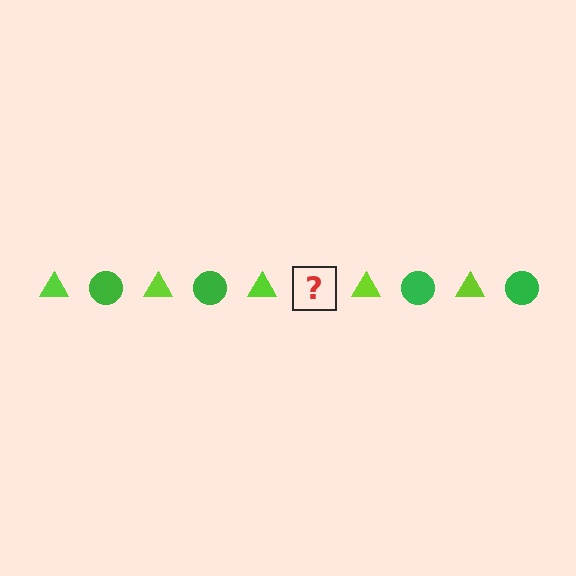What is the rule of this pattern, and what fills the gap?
The rule is that the pattern alternates between lime triangle and green circle. The gap should be filled with a green circle.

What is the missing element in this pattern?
The missing element is a green circle.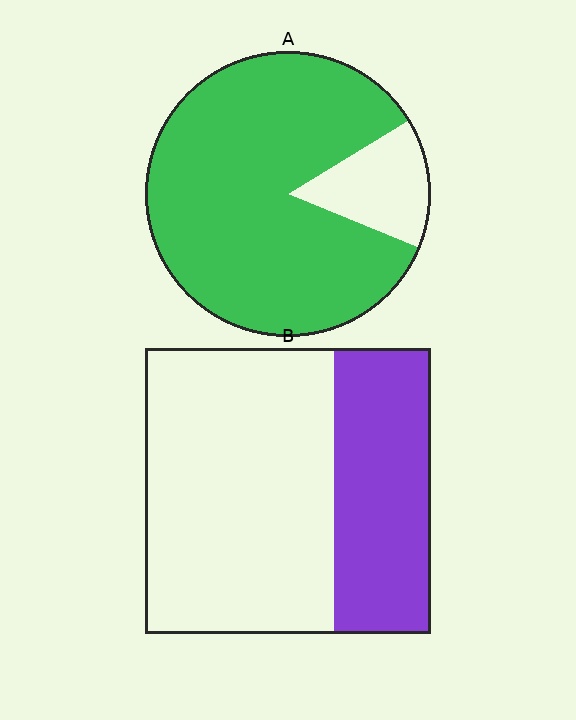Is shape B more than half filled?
No.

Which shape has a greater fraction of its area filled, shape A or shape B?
Shape A.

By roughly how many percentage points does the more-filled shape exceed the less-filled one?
By roughly 50 percentage points (A over B).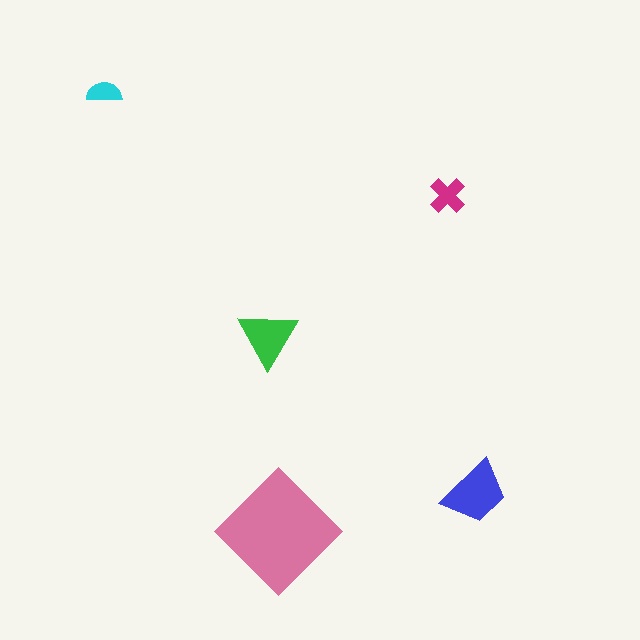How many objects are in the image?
There are 5 objects in the image.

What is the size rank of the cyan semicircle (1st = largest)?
5th.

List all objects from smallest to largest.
The cyan semicircle, the magenta cross, the green triangle, the blue trapezoid, the pink diamond.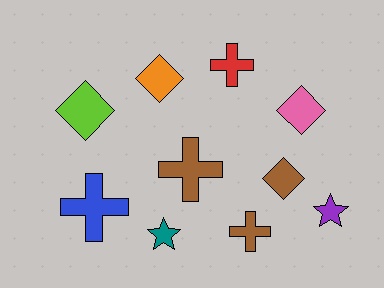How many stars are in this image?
There are 2 stars.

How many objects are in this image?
There are 10 objects.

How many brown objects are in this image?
There are 3 brown objects.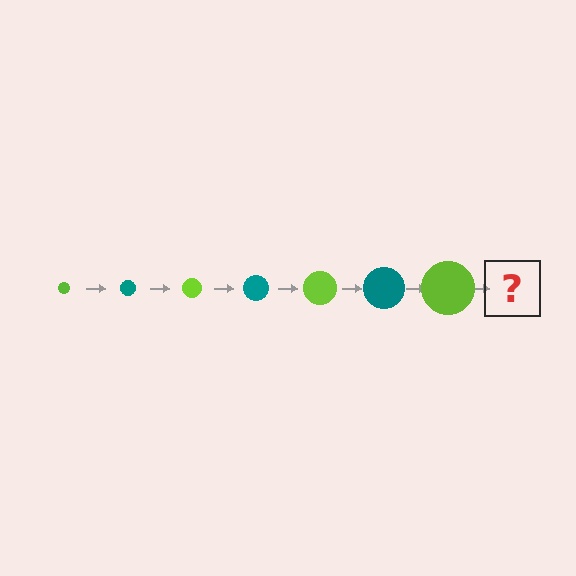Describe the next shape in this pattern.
It should be a teal circle, larger than the previous one.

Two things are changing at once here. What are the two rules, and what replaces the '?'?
The two rules are that the circle grows larger each step and the color cycles through lime and teal. The '?' should be a teal circle, larger than the previous one.